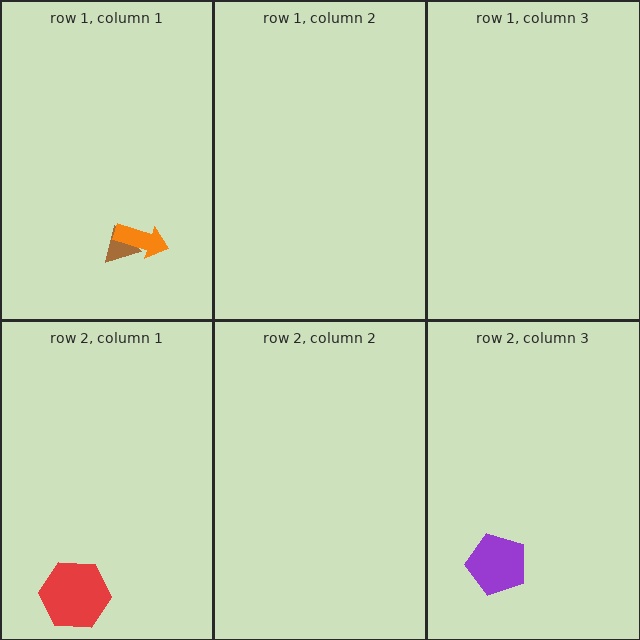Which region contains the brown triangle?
The row 1, column 1 region.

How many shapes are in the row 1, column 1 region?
2.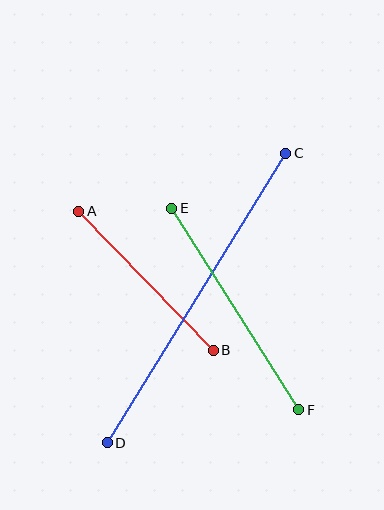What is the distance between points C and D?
The distance is approximately 340 pixels.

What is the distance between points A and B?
The distance is approximately 193 pixels.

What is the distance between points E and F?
The distance is approximately 238 pixels.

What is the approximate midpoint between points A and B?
The midpoint is at approximately (146, 281) pixels.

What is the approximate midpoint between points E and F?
The midpoint is at approximately (235, 309) pixels.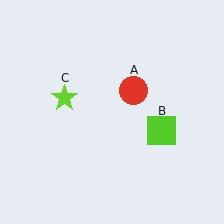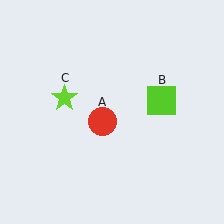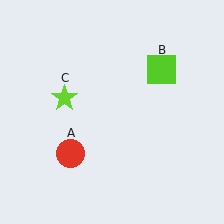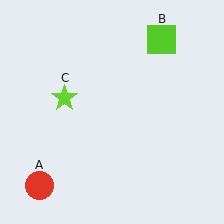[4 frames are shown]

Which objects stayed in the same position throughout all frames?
Lime star (object C) remained stationary.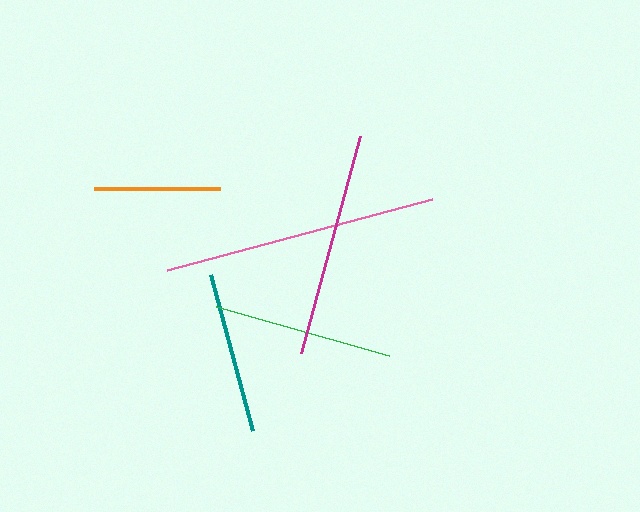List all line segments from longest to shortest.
From longest to shortest: pink, magenta, green, teal, orange.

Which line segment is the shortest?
The orange line is the shortest at approximately 125 pixels.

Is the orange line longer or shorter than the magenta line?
The magenta line is longer than the orange line.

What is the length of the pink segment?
The pink segment is approximately 275 pixels long.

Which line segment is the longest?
The pink line is the longest at approximately 275 pixels.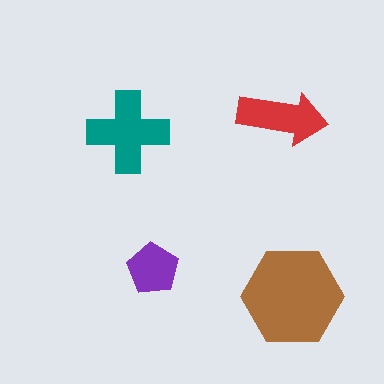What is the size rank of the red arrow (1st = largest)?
3rd.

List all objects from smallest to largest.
The purple pentagon, the red arrow, the teal cross, the brown hexagon.